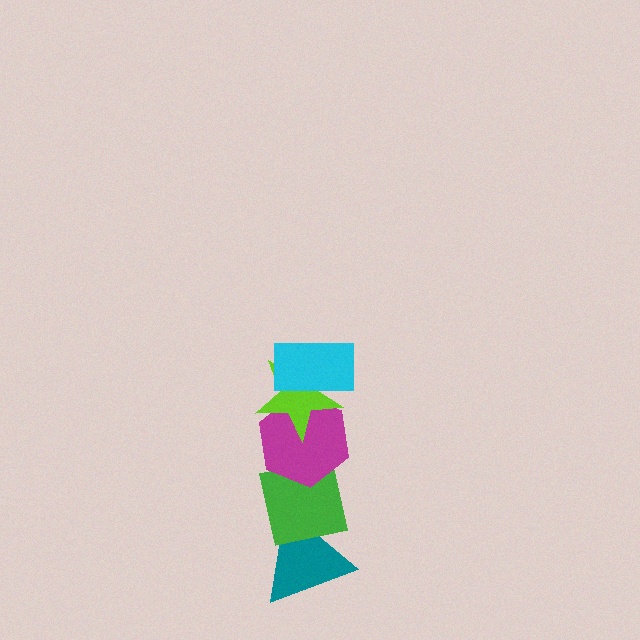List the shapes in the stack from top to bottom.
From top to bottom: the cyan rectangle, the lime star, the magenta hexagon, the green square, the teal triangle.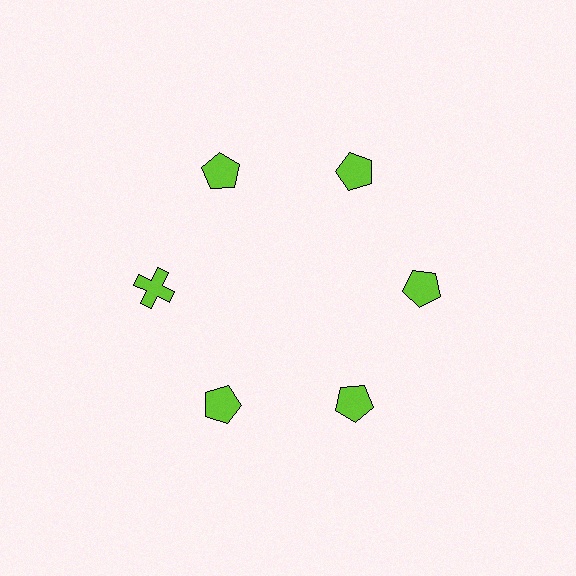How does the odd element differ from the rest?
It has a different shape: cross instead of pentagon.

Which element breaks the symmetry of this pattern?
The lime cross at roughly the 9 o'clock position breaks the symmetry. All other shapes are lime pentagons.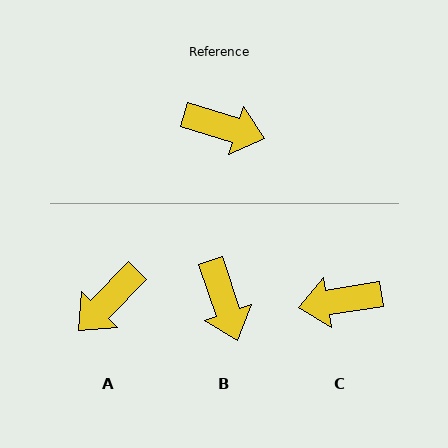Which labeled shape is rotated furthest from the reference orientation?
C, about 154 degrees away.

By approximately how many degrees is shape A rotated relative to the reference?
Approximately 118 degrees clockwise.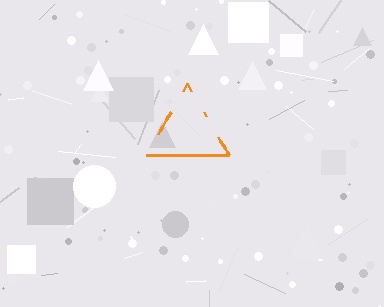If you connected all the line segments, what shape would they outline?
They would outline a triangle.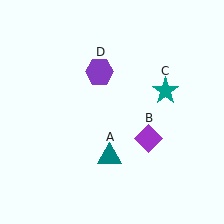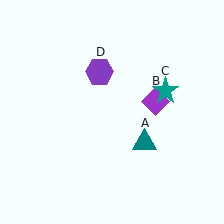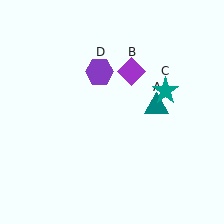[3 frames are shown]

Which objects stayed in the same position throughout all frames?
Teal star (object C) and purple hexagon (object D) remained stationary.